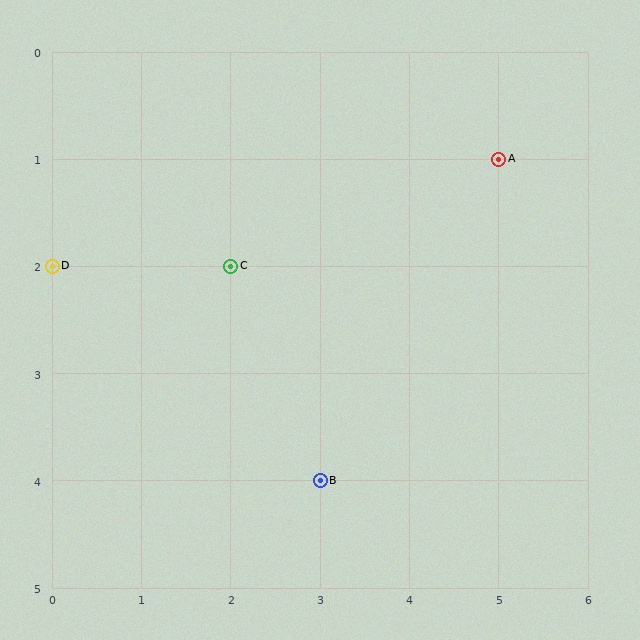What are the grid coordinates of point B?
Point B is at grid coordinates (3, 4).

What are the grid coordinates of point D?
Point D is at grid coordinates (0, 2).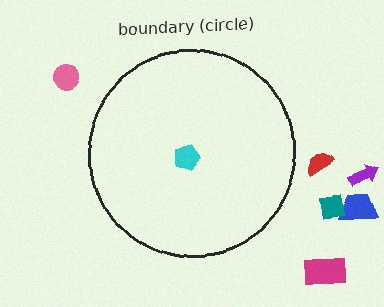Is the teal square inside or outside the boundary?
Outside.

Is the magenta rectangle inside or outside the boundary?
Outside.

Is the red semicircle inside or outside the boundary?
Outside.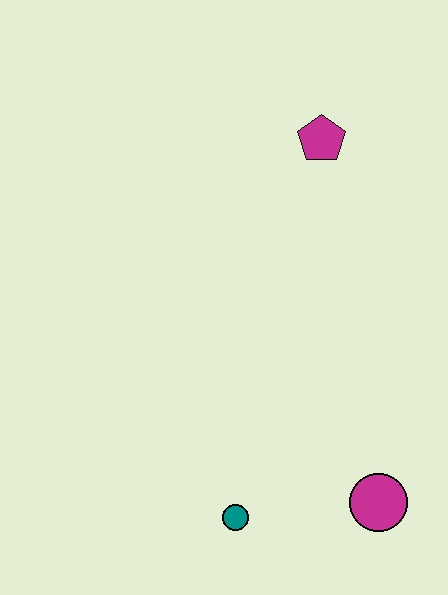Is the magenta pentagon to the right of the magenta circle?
No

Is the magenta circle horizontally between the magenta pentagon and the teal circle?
No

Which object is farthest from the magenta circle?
The magenta pentagon is farthest from the magenta circle.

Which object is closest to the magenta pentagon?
The magenta circle is closest to the magenta pentagon.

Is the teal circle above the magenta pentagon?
No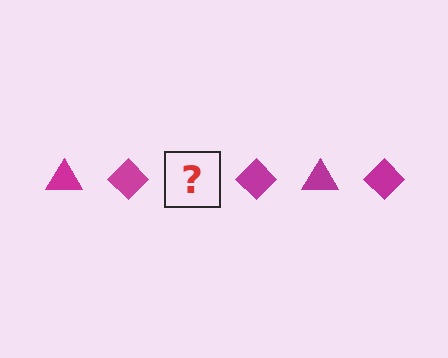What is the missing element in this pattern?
The missing element is a magenta triangle.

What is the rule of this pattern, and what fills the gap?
The rule is that the pattern cycles through triangle, diamond shapes in magenta. The gap should be filled with a magenta triangle.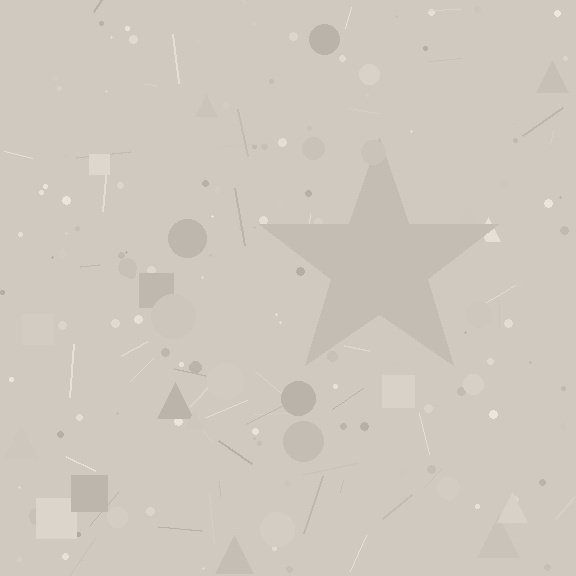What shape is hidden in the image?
A star is hidden in the image.